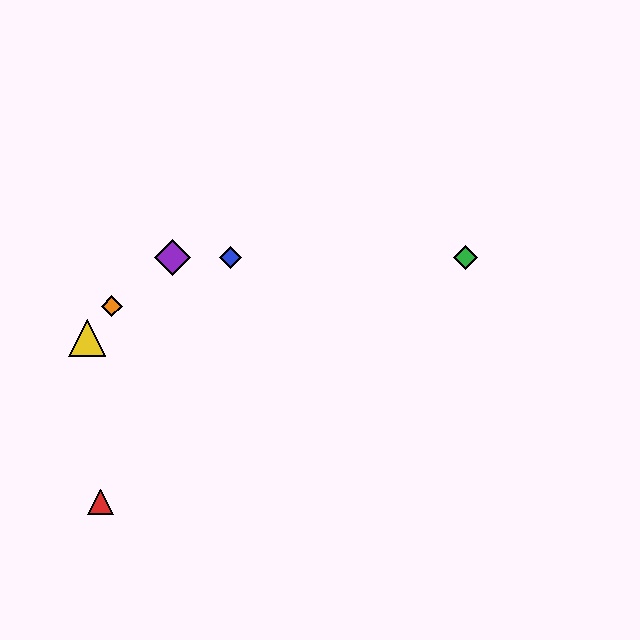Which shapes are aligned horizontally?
The blue diamond, the green diamond, the purple diamond are aligned horizontally.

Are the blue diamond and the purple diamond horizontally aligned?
Yes, both are at y≈257.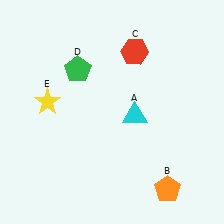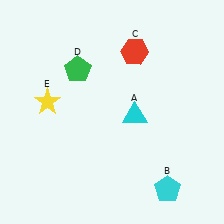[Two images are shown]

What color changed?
The pentagon (B) changed from orange in Image 1 to cyan in Image 2.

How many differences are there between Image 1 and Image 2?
There is 1 difference between the two images.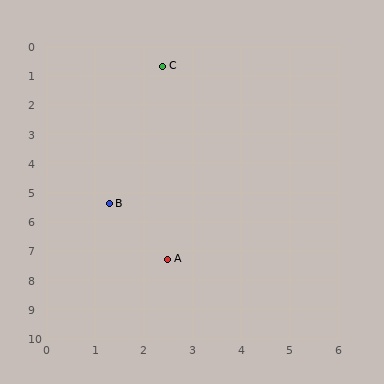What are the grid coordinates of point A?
Point A is at approximately (2.5, 7.3).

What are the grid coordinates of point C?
Point C is at approximately (2.4, 0.7).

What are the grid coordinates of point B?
Point B is at approximately (1.3, 5.4).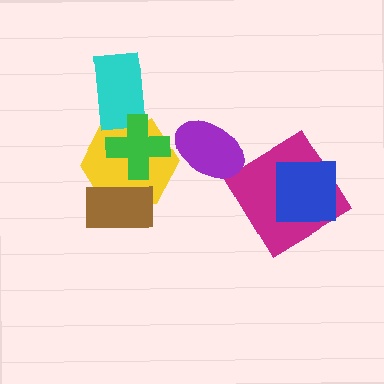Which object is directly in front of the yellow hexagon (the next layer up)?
The cyan rectangle is directly in front of the yellow hexagon.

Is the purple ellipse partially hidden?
No, no other shape covers it.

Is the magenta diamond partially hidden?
Yes, it is partially covered by another shape.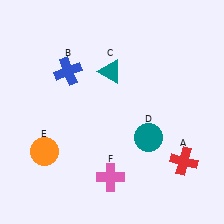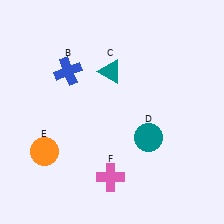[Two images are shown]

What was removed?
The red cross (A) was removed in Image 2.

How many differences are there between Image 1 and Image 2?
There is 1 difference between the two images.